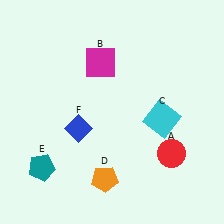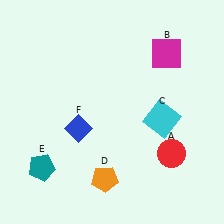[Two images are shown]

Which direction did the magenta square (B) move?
The magenta square (B) moved right.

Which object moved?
The magenta square (B) moved right.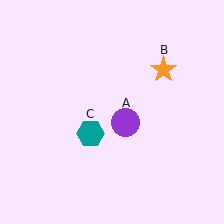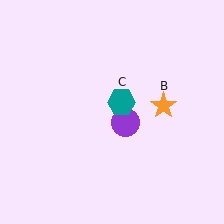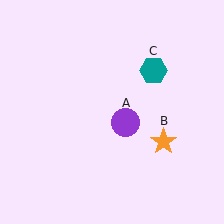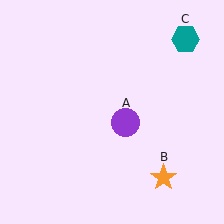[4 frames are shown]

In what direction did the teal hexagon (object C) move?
The teal hexagon (object C) moved up and to the right.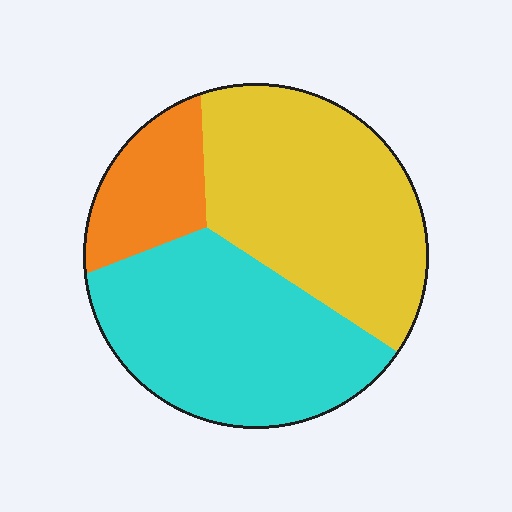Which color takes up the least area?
Orange, at roughly 15%.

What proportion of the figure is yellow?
Yellow covers about 45% of the figure.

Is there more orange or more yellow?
Yellow.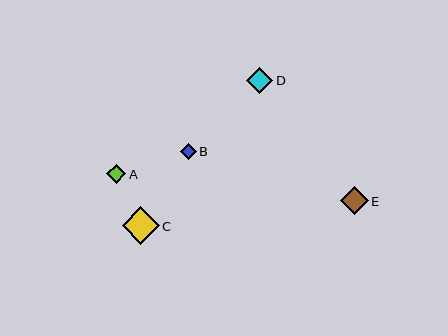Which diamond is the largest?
Diamond C is the largest with a size of approximately 37 pixels.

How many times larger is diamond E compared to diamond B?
Diamond E is approximately 1.8 times the size of diamond B.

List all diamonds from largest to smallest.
From largest to smallest: C, E, D, A, B.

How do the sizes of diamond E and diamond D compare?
Diamond E and diamond D are approximately the same size.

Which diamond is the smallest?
Diamond B is the smallest with a size of approximately 16 pixels.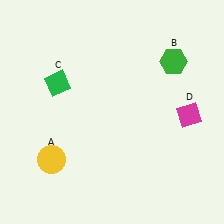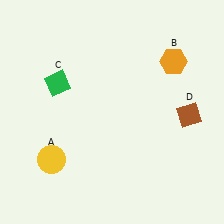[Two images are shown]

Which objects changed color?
B changed from green to orange. D changed from magenta to brown.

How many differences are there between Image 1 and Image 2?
There are 2 differences between the two images.